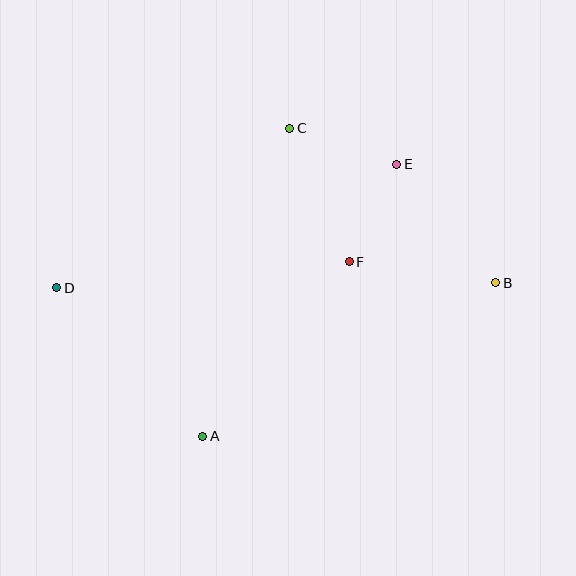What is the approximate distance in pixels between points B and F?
The distance between B and F is approximately 148 pixels.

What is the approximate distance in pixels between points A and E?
The distance between A and E is approximately 334 pixels.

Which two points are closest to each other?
Points E and F are closest to each other.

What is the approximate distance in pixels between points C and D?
The distance between C and D is approximately 283 pixels.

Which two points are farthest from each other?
Points B and D are farthest from each other.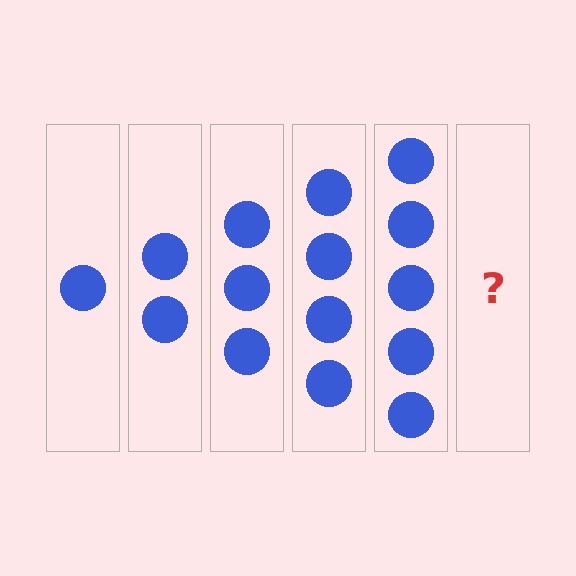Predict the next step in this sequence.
The next step is 6 circles.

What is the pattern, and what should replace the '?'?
The pattern is that each step adds one more circle. The '?' should be 6 circles.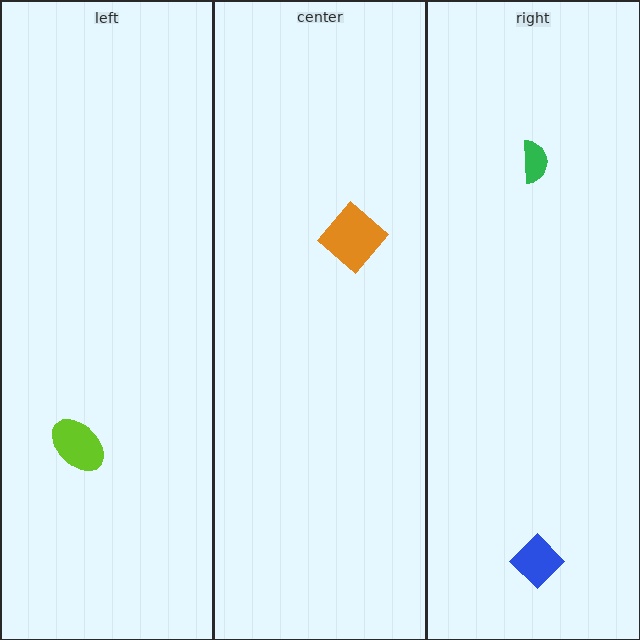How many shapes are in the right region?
2.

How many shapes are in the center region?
1.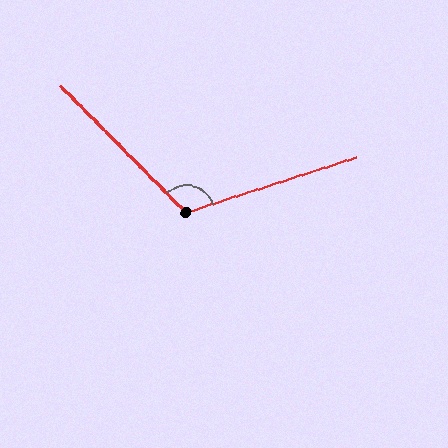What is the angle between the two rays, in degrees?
Approximately 117 degrees.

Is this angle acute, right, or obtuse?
It is obtuse.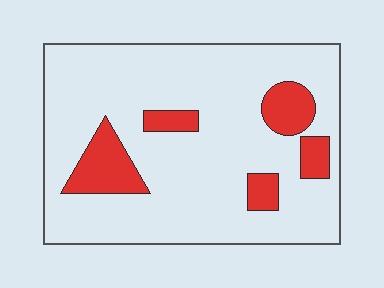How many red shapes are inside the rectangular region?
5.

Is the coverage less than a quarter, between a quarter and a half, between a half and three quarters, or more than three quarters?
Less than a quarter.